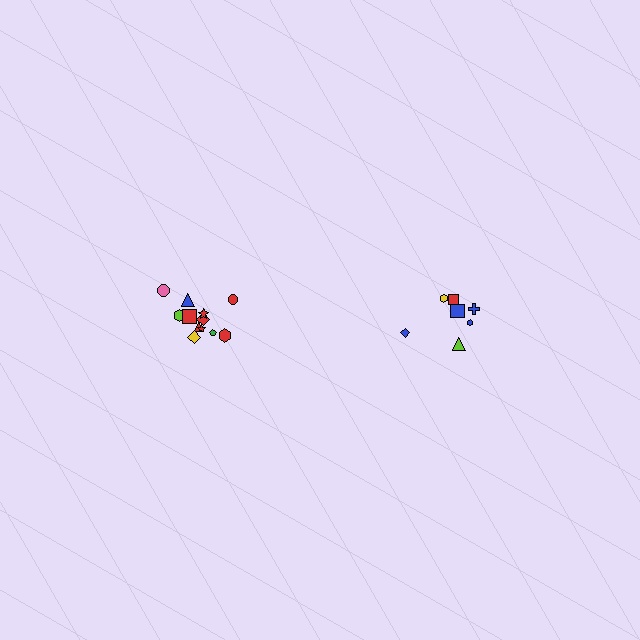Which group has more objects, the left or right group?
The left group.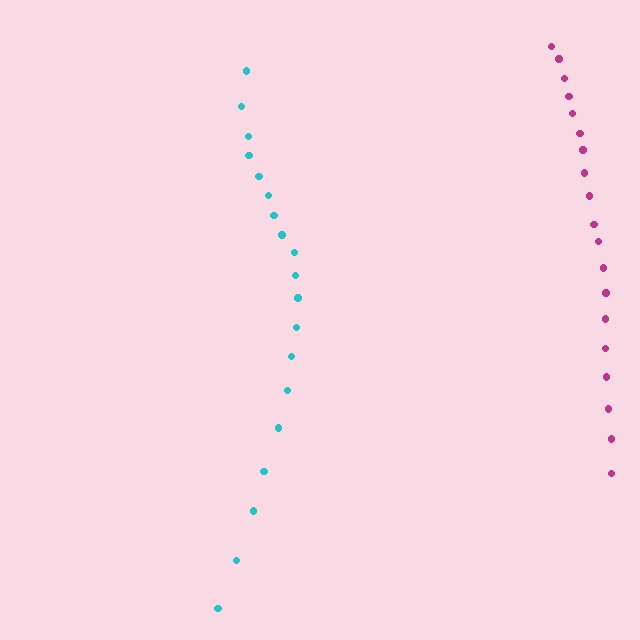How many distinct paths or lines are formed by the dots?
There are 2 distinct paths.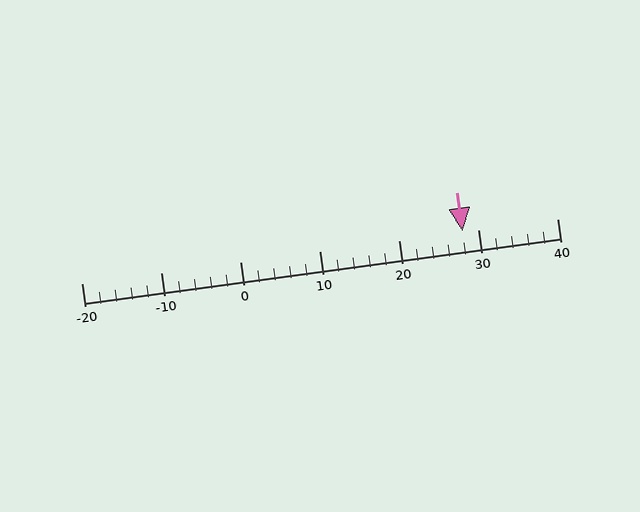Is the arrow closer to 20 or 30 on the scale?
The arrow is closer to 30.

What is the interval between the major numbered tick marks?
The major tick marks are spaced 10 units apart.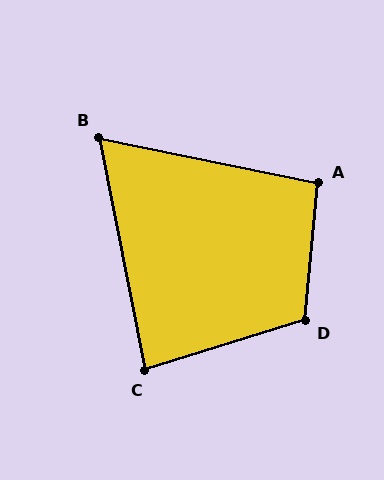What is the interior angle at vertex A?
Approximately 96 degrees (obtuse).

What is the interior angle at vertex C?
Approximately 84 degrees (acute).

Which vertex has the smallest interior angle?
B, at approximately 67 degrees.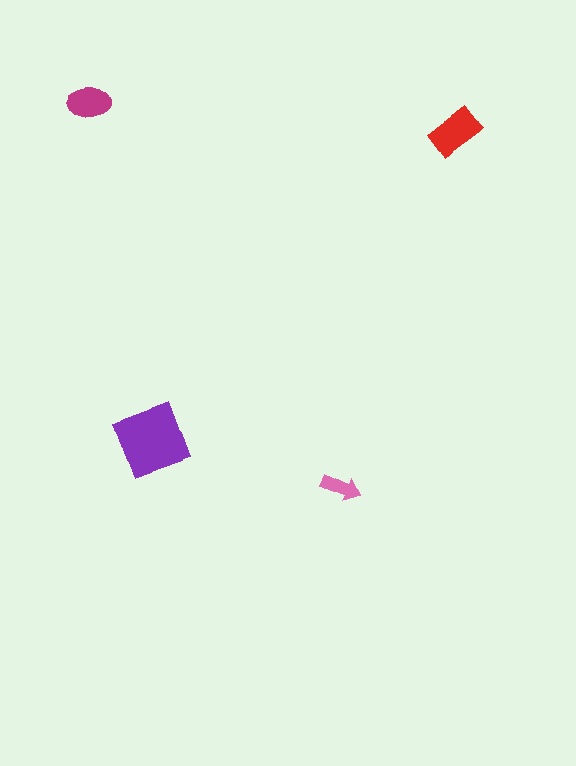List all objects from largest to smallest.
The purple square, the red rectangle, the magenta ellipse, the pink arrow.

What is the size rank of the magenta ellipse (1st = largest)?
3rd.